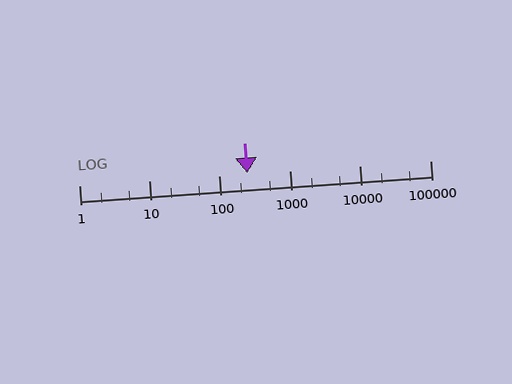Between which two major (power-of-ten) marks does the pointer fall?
The pointer is between 100 and 1000.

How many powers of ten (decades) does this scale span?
The scale spans 5 decades, from 1 to 100000.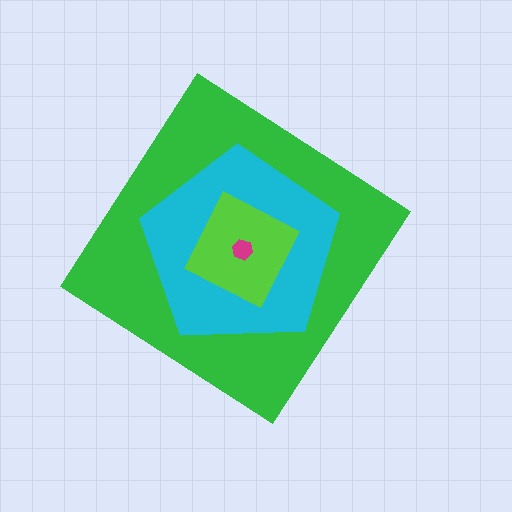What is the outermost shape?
The green diamond.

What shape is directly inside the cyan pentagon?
The lime square.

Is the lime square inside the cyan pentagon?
Yes.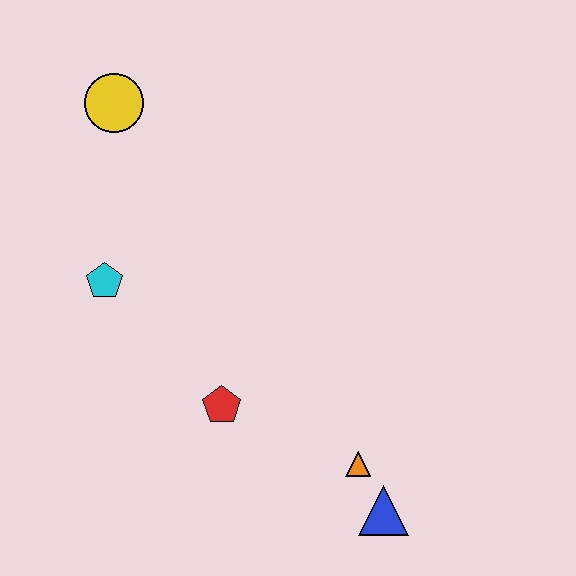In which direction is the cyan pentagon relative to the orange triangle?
The cyan pentagon is to the left of the orange triangle.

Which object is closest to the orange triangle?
The blue triangle is closest to the orange triangle.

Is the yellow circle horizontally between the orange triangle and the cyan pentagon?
Yes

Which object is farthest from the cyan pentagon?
The blue triangle is farthest from the cyan pentagon.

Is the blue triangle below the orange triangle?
Yes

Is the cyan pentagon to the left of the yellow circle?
Yes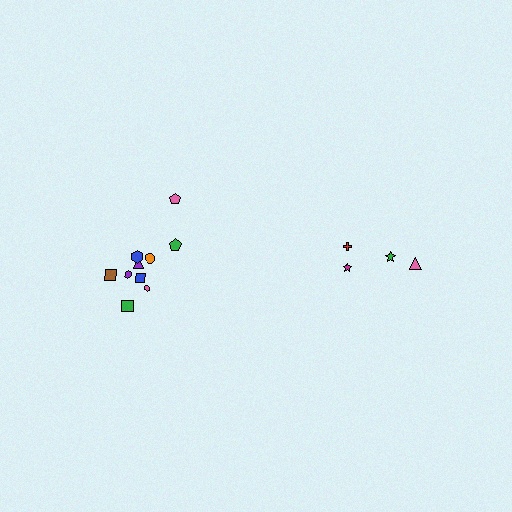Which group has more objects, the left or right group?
The left group.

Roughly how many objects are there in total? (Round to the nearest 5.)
Roughly 15 objects in total.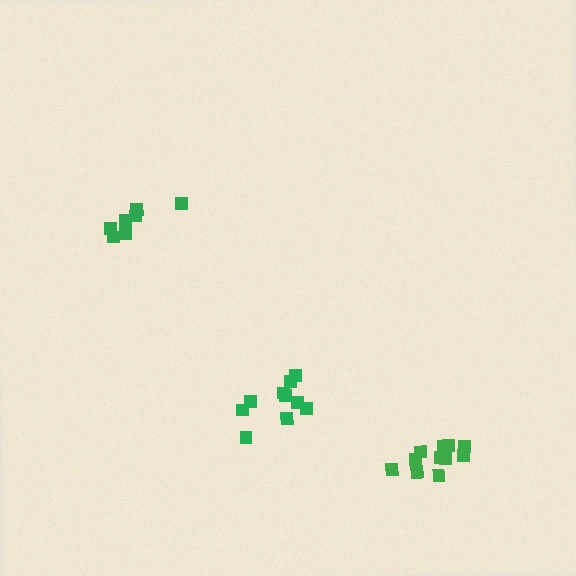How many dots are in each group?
Group 1: 7 dots, Group 2: 11 dots, Group 3: 10 dots (28 total).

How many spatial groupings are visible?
There are 3 spatial groupings.